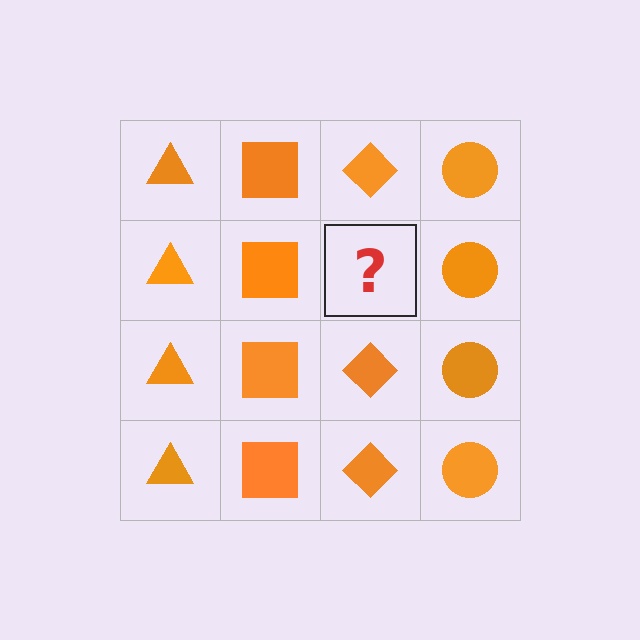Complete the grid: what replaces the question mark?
The question mark should be replaced with an orange diamond.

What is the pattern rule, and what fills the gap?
The rule is that each column has a consistent shape. The gap should be filled with an orange diamond.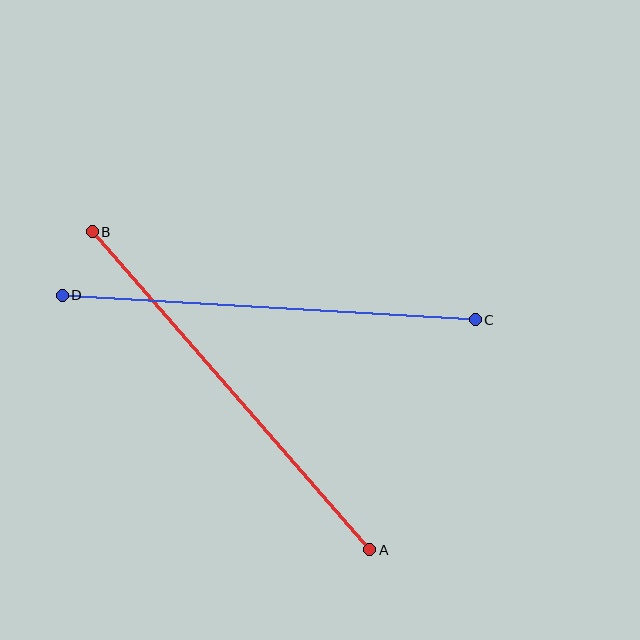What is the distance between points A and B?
The distance is approximately 422 pixels.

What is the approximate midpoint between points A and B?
The midpoint is at approximately (231, 391) pixels.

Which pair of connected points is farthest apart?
Points A and B are farthest apart.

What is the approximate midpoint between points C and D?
The midpoint is at approximately (269, 307) pixels.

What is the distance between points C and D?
The distance is approximately 414 pixels.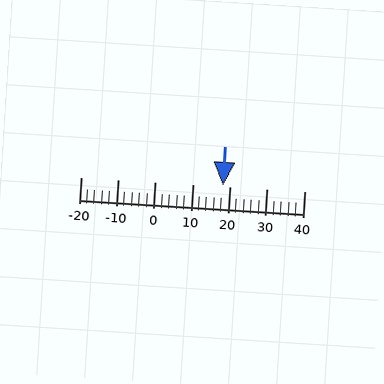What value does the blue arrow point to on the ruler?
The blue arrow points to approximately 18.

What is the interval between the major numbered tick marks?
The major tick marks are spaced 10 units apart.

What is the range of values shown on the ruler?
The ruler shows values from -20 to 40.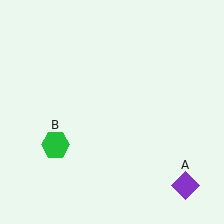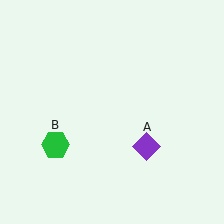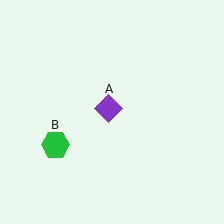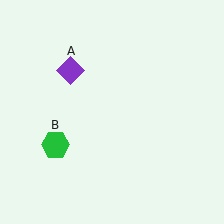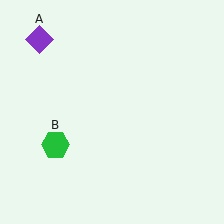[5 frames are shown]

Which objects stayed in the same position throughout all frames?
Green hexagon (object B) remained stationary.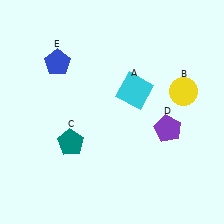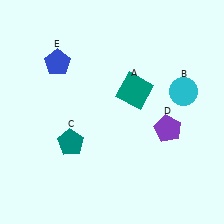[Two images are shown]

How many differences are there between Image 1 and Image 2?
There are 2 differences between the two images.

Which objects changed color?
A changed from cyan to teal. B changed from yellow to cyan.